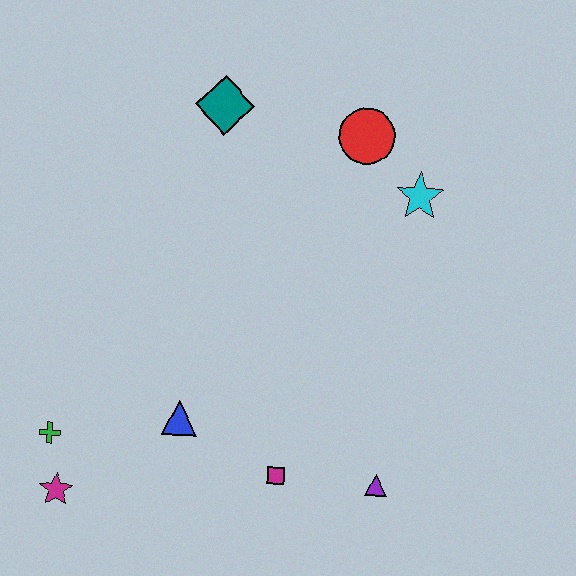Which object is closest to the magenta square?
The purple triangle is closest to the magenta square.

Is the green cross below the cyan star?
Yes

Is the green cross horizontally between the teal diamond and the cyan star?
No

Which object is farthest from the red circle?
The magenta star is farthest from the red circle.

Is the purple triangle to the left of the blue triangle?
No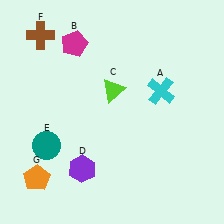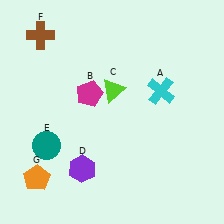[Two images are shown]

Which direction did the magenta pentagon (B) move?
The magenta pentagon (B) moved down.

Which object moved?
The magenta pentagon (B) moved down.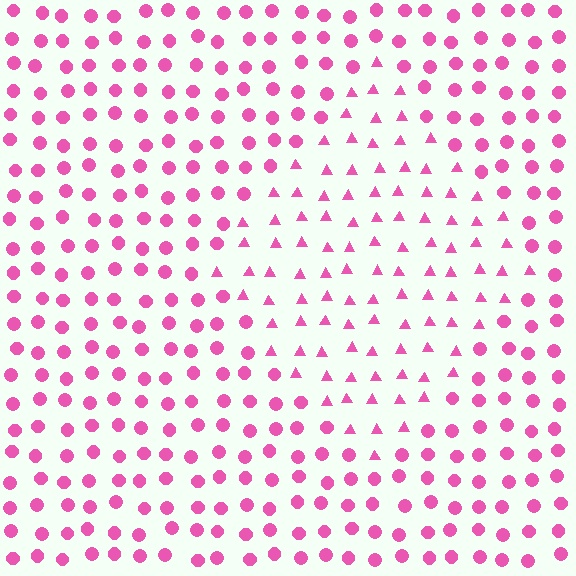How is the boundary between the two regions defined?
The boundary is defined by a change in element shape: triangles inside vs. circles outside. All elements share the same color and spacing.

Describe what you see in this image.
The image is filled with small pink elements arranged in a uniform grid. A diamond-shaped region contains triangles, while the surrounding area contains circles. The boundary is defined purely by the change in element shape.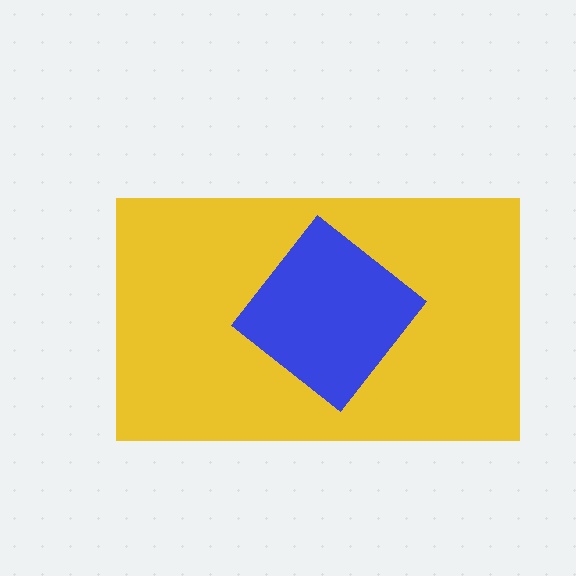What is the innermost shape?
The blue diamond.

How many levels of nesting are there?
2.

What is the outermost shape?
The yellow rectangle.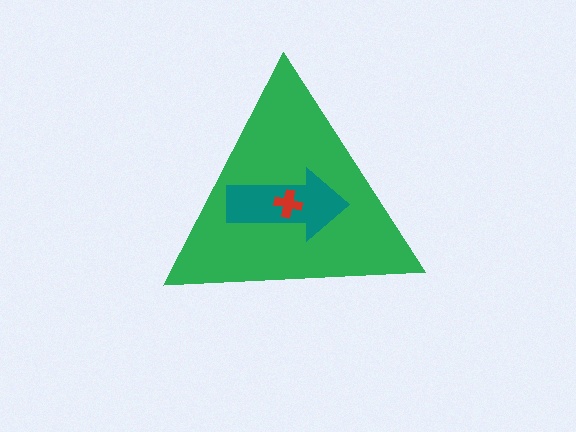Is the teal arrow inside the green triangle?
Yes.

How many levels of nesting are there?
3.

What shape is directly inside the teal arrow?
The red cross.